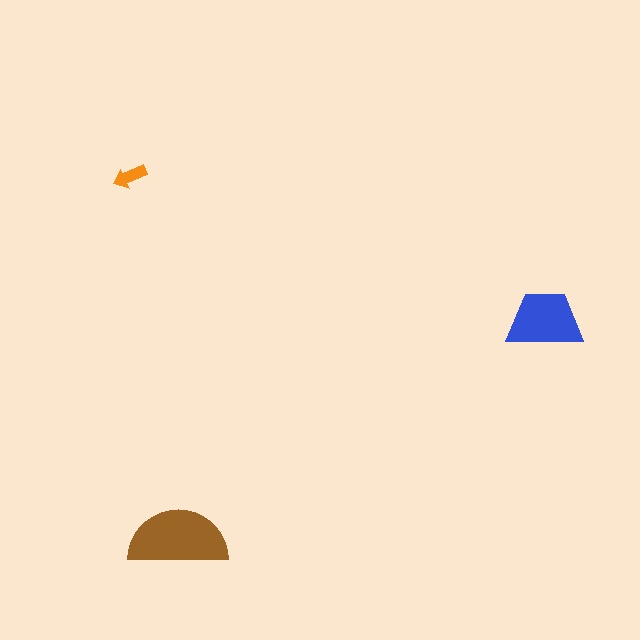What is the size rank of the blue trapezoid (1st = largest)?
2nd.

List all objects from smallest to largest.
The orange arrow, the blue trapezoid, the brown semicircle.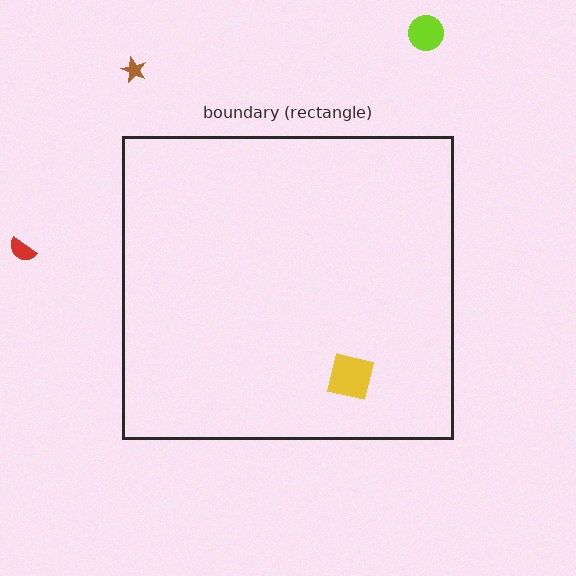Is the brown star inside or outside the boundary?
Outside.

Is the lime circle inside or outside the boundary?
Outside.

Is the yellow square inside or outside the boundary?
Inside.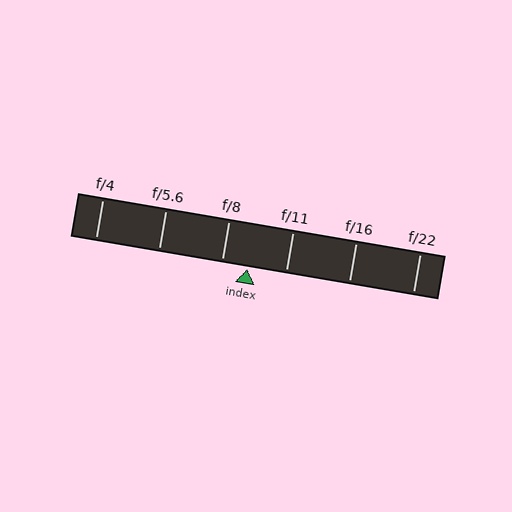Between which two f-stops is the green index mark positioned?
The index mark is between f/8 and f/11.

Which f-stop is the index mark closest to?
The index mark is closest to f/8.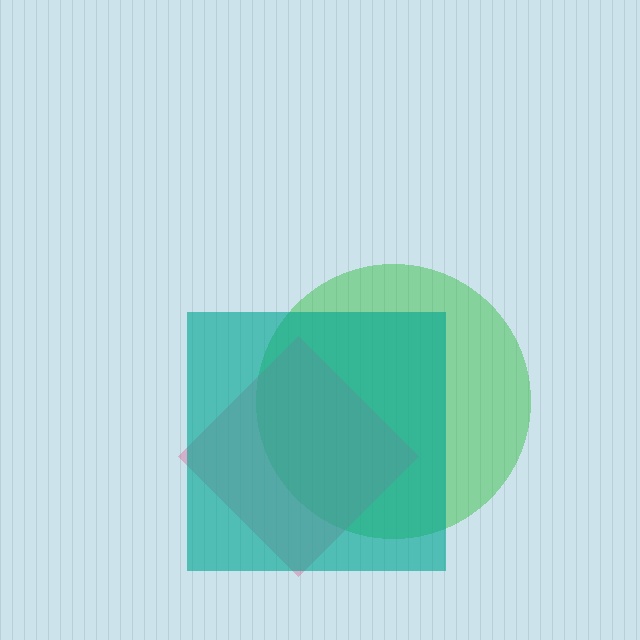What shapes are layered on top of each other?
The layered shapes are: a green circle, a pink diamond, a teal square.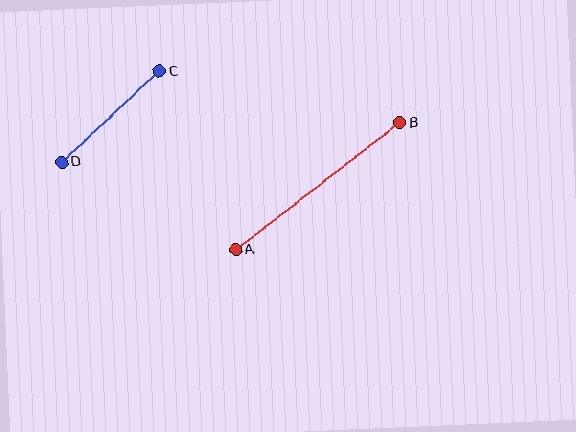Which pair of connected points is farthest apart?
Points A and B are farthest apart.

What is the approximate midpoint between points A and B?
The midpoint is at approximately (318, 186) pixels.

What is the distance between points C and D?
The distance is approximately 134 pixels.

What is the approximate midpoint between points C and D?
The midpoint is at approximately (111, 117) pixels.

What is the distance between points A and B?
The distance is approximately 207 pixels.